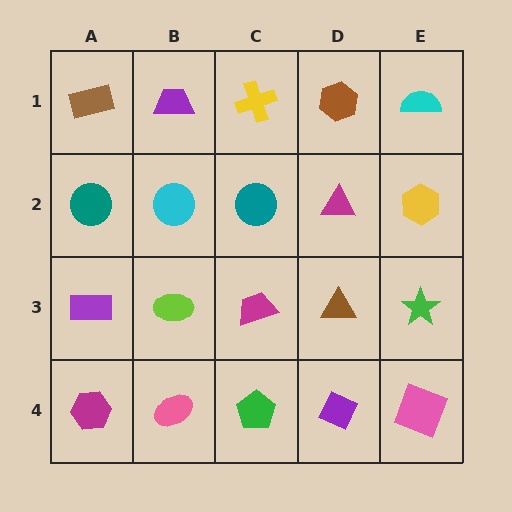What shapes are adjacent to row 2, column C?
A yellow cross (row 1, column C), a magenta trapezoid (row 3, column C), a cyan circle (row 2, column B), a magenta triangle (row 2, column D).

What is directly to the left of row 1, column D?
A yellow cross.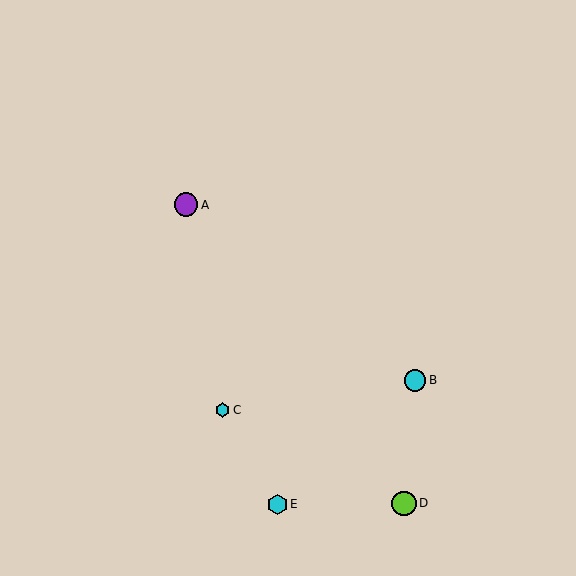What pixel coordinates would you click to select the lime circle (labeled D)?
Click at (404, 503) to select the lime circle D.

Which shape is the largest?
The lime circle (labeled D) is the largest.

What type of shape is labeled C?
Shape C is a cyan hexagon.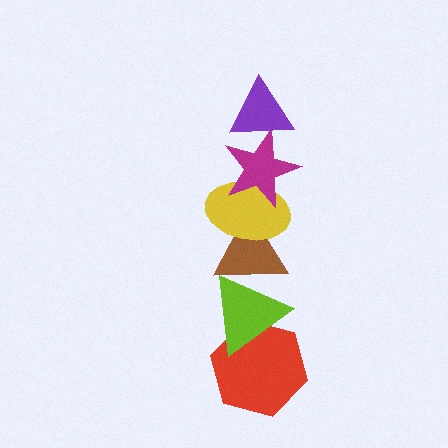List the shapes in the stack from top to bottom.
From top to bottom: the purple triangle, the magenta star, the yellow ellipse, the brown triangle, the lime triangle, the red hexagon.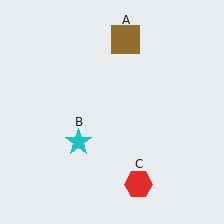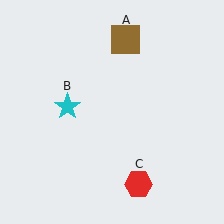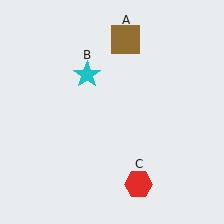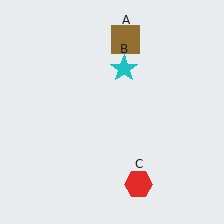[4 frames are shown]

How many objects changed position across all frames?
1 object changed position: cyan star (object B).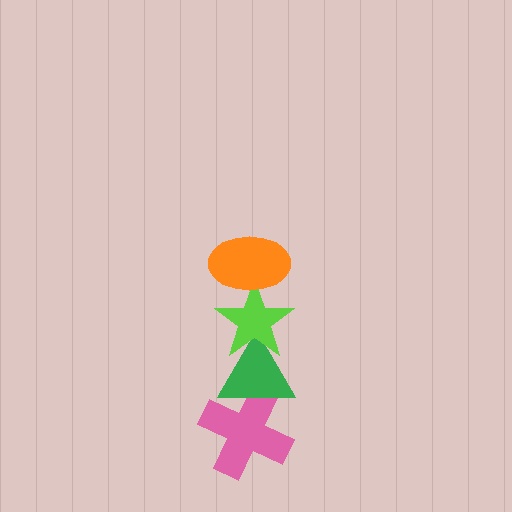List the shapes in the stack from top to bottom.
From top to bottom: the orange ellipse, the lime star, the green triangle, the pink cross.